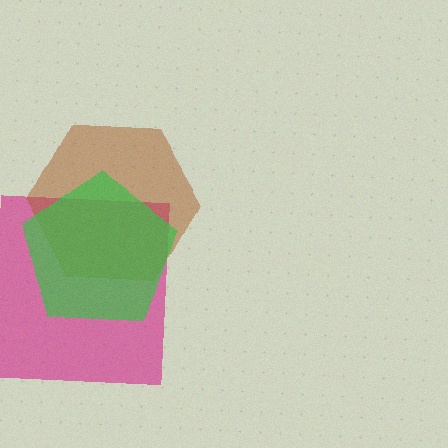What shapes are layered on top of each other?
The layered shapes are: a magenta square, a brown hexagon, a green pentagon.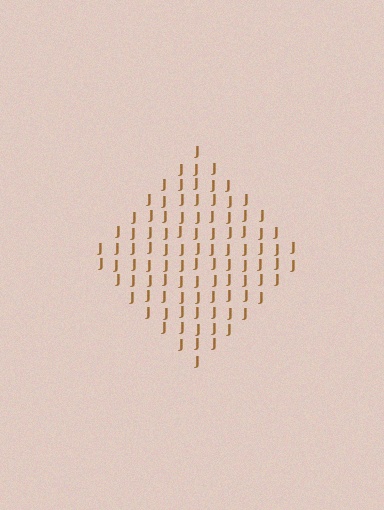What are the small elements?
The small elements are letter J's.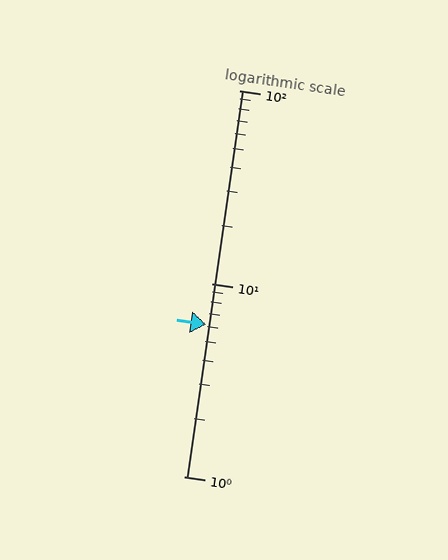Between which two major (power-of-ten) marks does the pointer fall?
The pointer is between 1 and 10.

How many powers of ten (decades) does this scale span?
The scale spans 2 decades, from 1 to 100.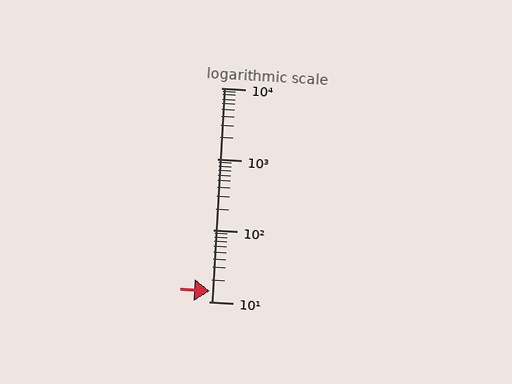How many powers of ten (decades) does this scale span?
The scale spans 3 decades, from 10 to 10000.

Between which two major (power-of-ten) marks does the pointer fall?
The pointer is between 10 and 100.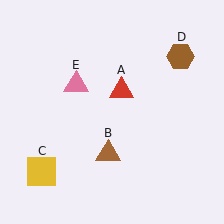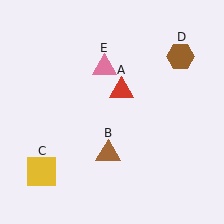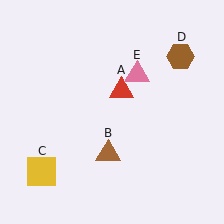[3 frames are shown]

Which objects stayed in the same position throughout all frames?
Red triangle (object A) and brown triangle (object B) and yellow square (object C) and brown hexagon (object D) remained stationary.